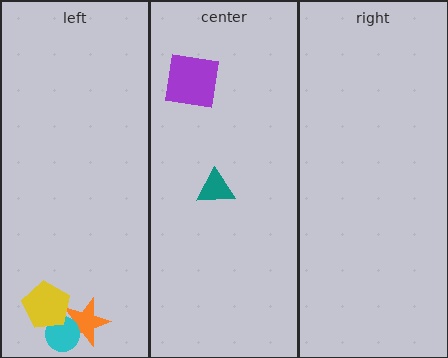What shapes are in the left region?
The orange star, the cyan circle, the yellow pentagon.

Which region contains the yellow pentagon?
The left region.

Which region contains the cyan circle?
The left region.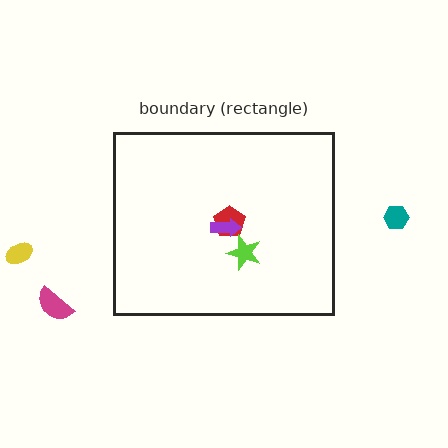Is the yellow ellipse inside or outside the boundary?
Outside.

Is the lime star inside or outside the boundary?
Inside.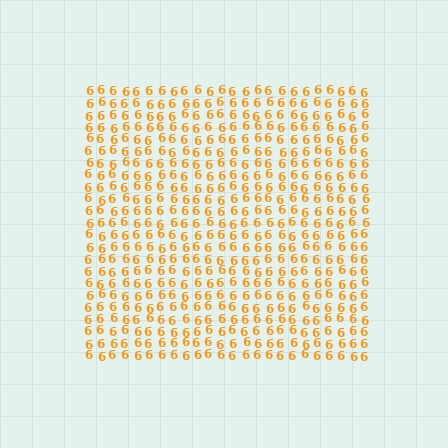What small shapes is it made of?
It is made of small digit 6's.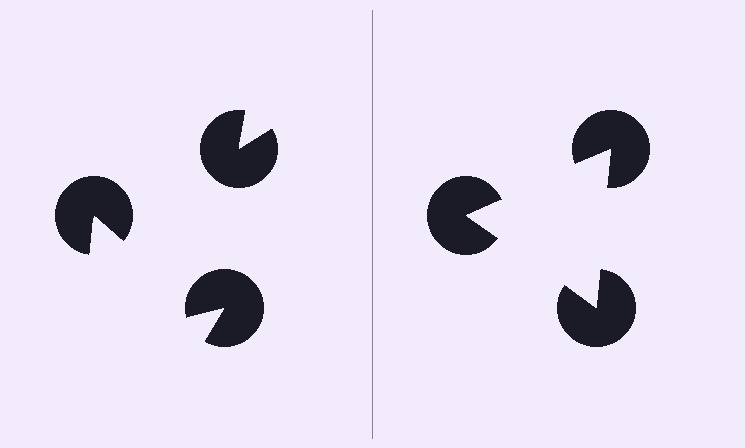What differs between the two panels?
The pac-man discs are positioned identically on both sides; only the wedge orientations differ. On the right they align to a triangle; on the left they are misaligned.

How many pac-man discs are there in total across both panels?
6 — 3 on each side.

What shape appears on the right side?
An illusory triangle.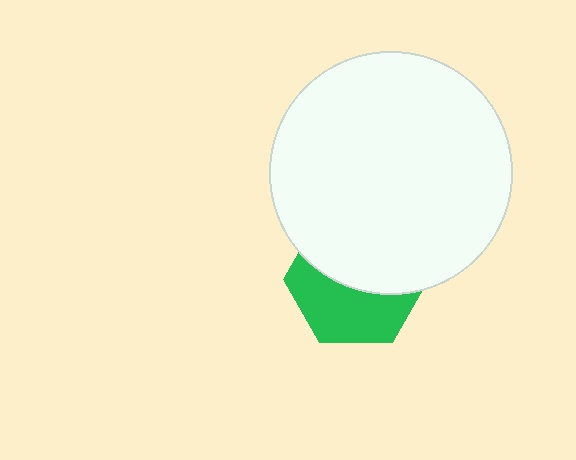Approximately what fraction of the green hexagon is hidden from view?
Roughly 54% of the green hexagon is hidden behind the white circle.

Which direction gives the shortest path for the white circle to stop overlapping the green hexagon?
Moving up gives the shortest separation.